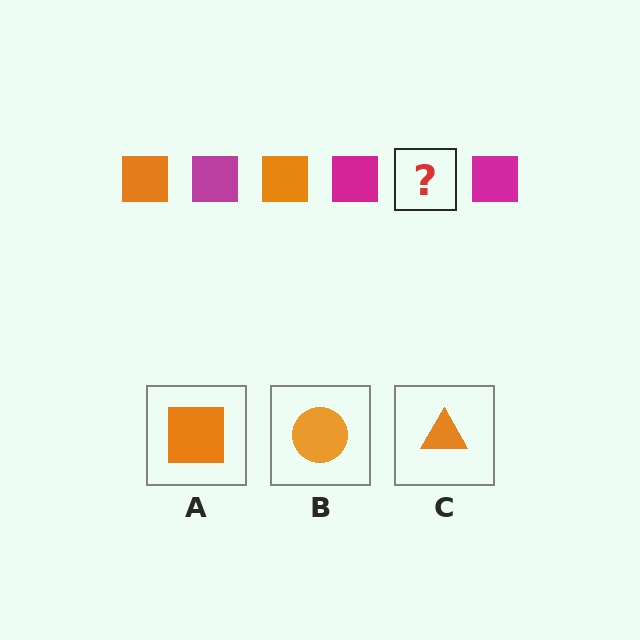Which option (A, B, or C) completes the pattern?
A.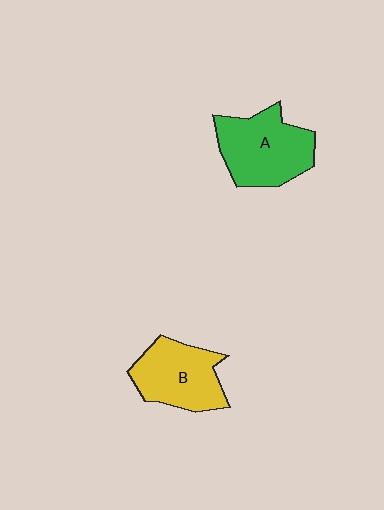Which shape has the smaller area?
Shape B (yellow).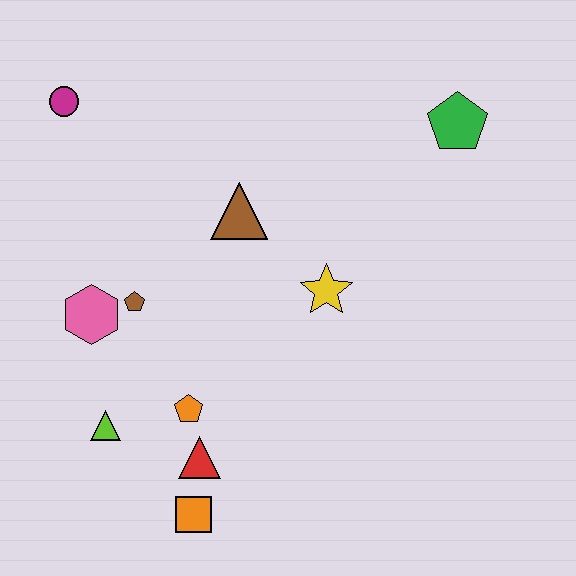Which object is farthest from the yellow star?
The magenta circle is farthest from the yellow star.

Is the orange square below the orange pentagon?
Yes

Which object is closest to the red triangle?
The orange pentagon is closest to the red triangle.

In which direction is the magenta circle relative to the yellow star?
The magenta circle is to the left of the yellow star.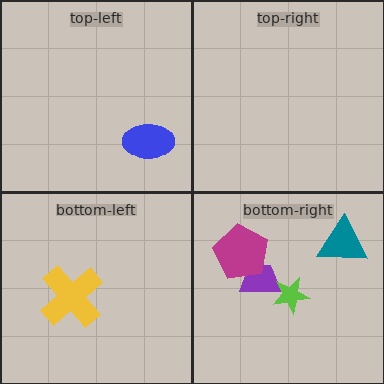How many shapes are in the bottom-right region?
4.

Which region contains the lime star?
The bottom-right region.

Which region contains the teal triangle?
The bottom-right region.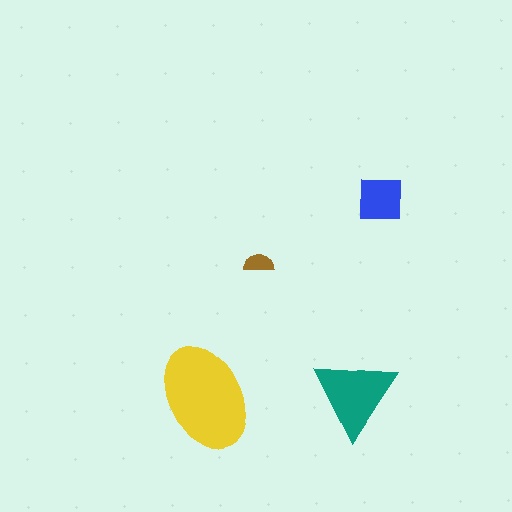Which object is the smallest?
The brown semicircle.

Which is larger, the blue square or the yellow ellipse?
The yellow ellipse.